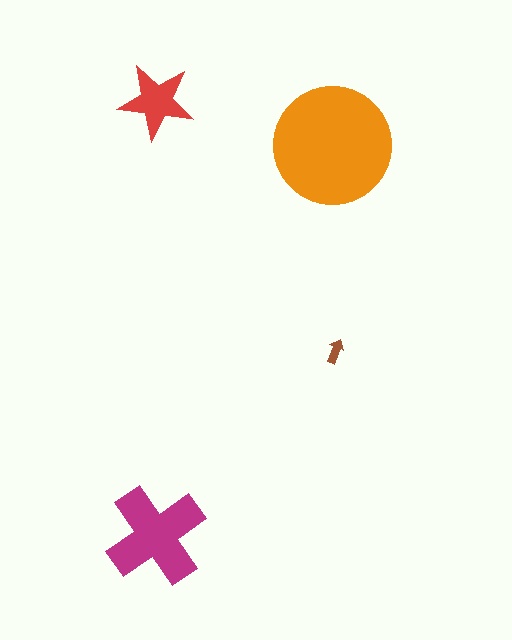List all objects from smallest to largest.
The brown arrow, the red star, the magenta cross, the orange circle.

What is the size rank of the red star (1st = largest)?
3rd.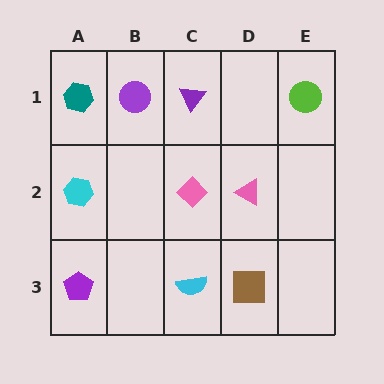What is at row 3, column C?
A cyan semicircle.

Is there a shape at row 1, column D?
No, that cell is empty.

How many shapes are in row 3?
3 shapes.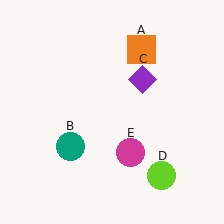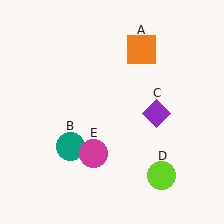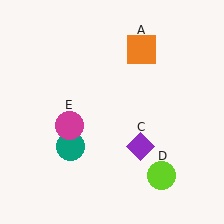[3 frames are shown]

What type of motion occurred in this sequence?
The purple diamond (object C), magenta circle (object E) rotated clockwise around the center of the scene.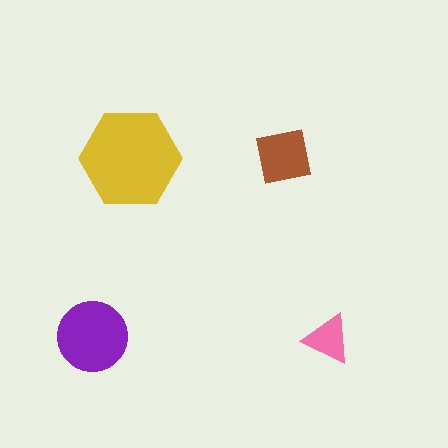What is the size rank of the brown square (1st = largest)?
3rd.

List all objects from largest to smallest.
The yellow hexagon, the purple circle, the brown square, the pink triangle.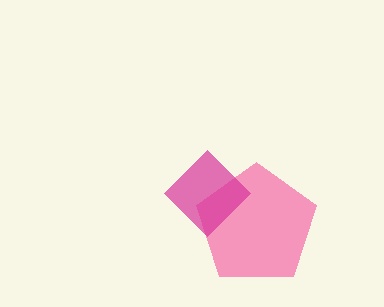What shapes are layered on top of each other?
The layered shapes are: a pink pentagon, a magenta diamond.